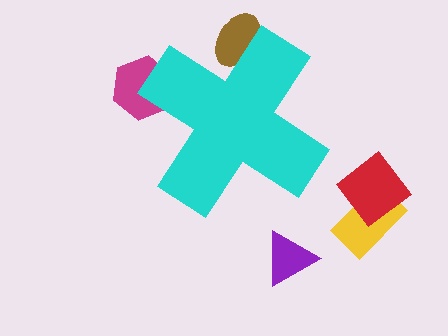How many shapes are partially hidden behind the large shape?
2 shapes are partially hidden.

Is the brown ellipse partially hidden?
Yes, the brown ellipse is partially hidden behind the cyan cross.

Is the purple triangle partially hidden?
No, the purple triangle is fully visible.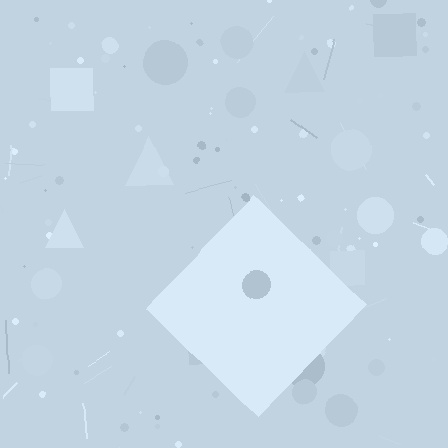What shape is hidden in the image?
A diamond is hidden in the image.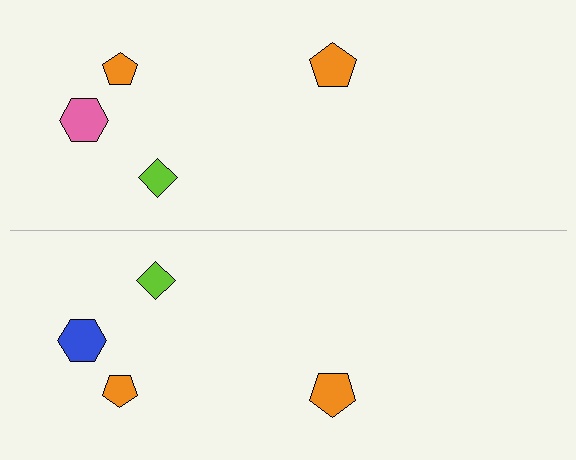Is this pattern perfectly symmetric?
No, the pattern is not perfectly symmetric. The blue hexagon on the bottom side breaks the symmetry — its mirror counterpart is pink.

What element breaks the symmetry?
The blue hexagon on the bottom side breaks the symmetry — its mirror counterpart is pink.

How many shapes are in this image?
There are 8 shapes in this image.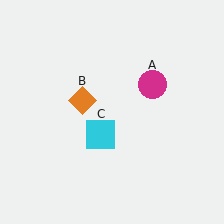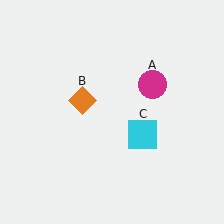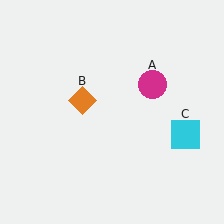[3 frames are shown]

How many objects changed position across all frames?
1 object changed position: cyan square (object C).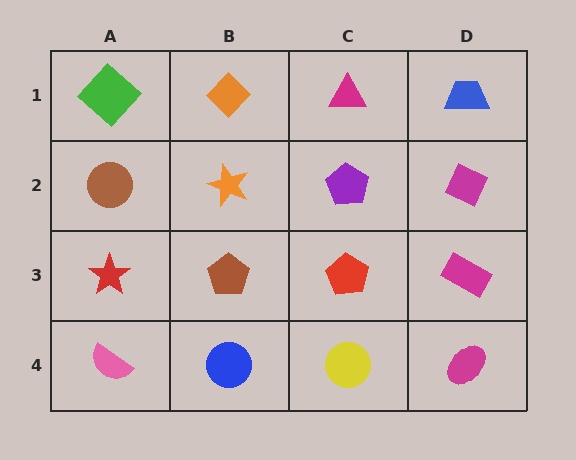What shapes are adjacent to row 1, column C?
A purple pentagon (row 2, column C), an orange diamond (row 1, column B), a blue trapezoid (row 1, column D).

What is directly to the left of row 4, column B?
A pink semicircle.